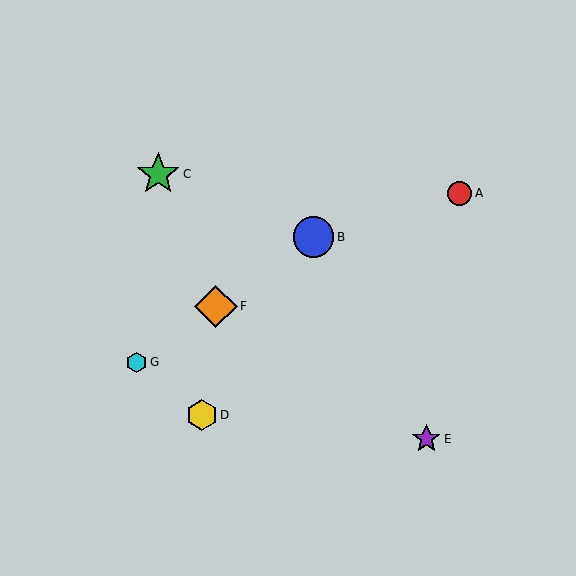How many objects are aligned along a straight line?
3 objects (B, F, G) are aligned along a straight line.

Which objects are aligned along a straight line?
Objects B, F, G are aligned along a straight line.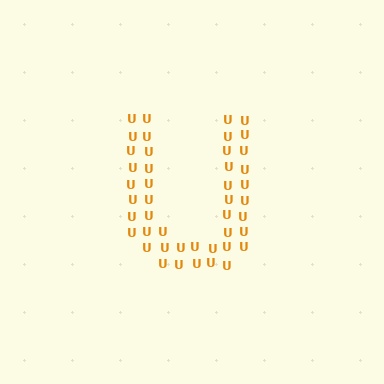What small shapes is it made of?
It is made of small letter U's.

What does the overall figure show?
The overall figure shows the letter U.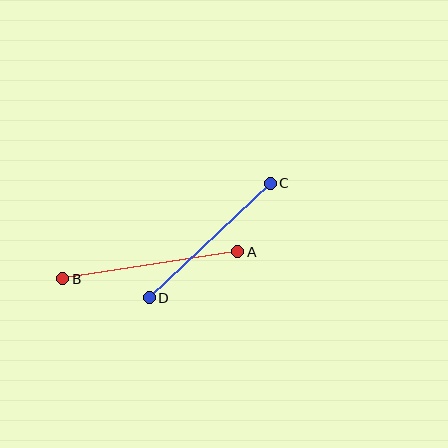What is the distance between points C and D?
The distance is approximately 166 pixels.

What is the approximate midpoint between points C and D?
The midpoint is at approximately (210, 240) pixels.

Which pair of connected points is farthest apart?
Points A and B are farthest apart.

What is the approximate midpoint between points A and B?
The midpoint is at approximately (150, 265) pixels.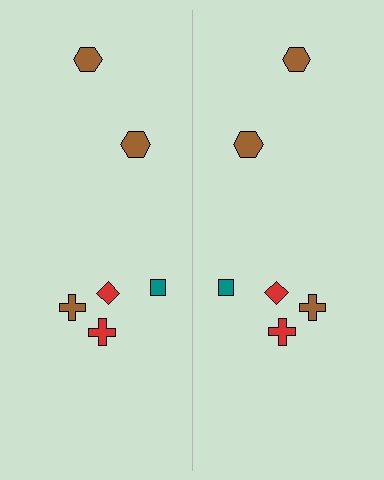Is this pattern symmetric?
Yes, this pattern has bilateral (reflection) symmetry.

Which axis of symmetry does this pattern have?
The pattern has a vertical axis of symmetry running through the center of the image.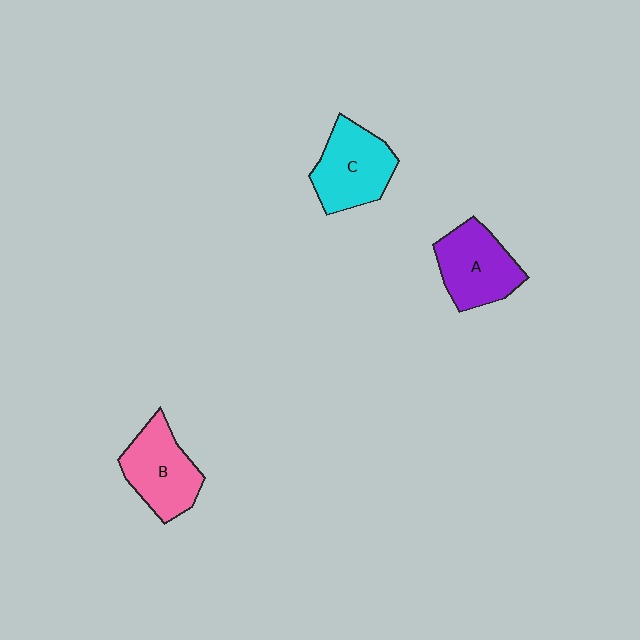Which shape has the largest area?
Shape C (cyan).